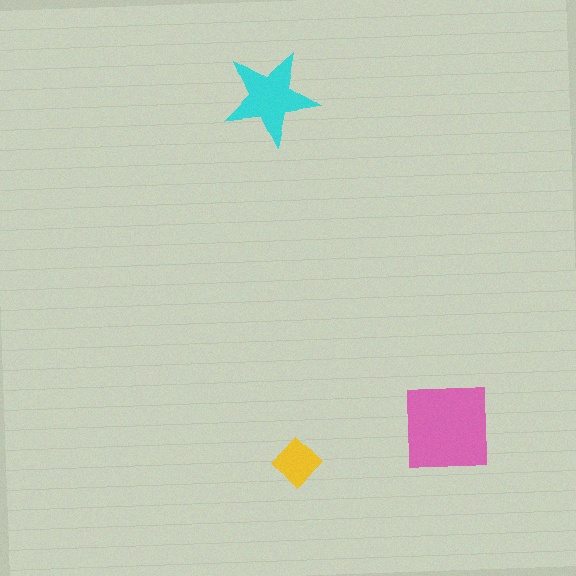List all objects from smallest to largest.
The yellow diamond, the cyan star, the pink square.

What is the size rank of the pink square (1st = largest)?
1st.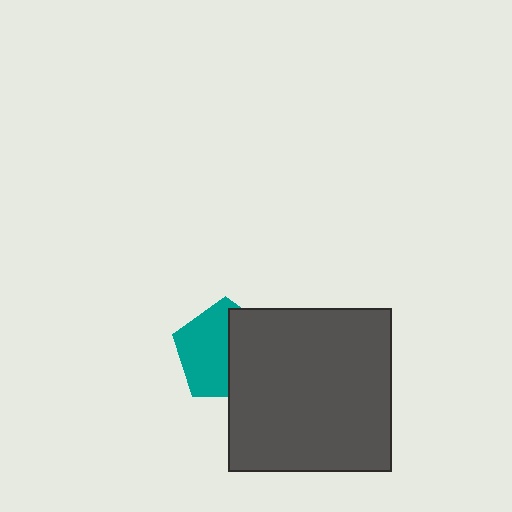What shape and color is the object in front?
The object in front is a dark gray square.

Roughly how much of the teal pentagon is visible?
About half of it is visible (roughly 54%).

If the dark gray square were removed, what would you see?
You would see the complete teal pentagon.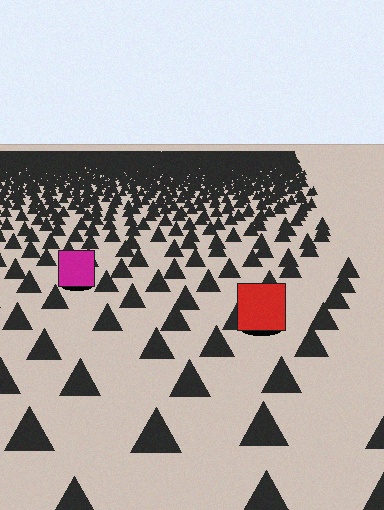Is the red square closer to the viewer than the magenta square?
Yes. The red square is closer — you can tell from the texture gradient: the ground texture is coarser near it.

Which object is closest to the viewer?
The red square is closest. The texture marks near it are larger and more spread out.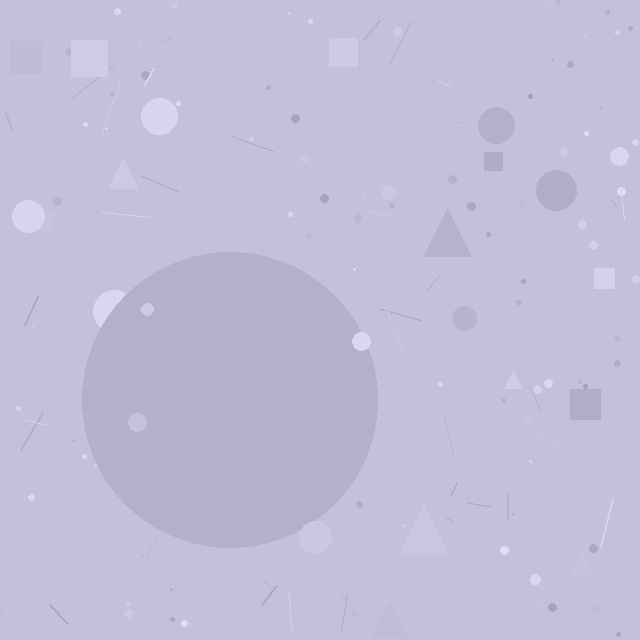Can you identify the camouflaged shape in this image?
The camouflaged shape is a circle.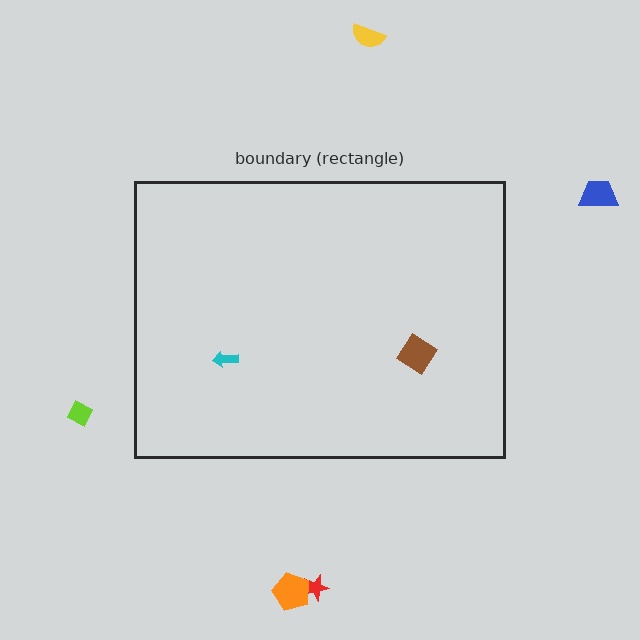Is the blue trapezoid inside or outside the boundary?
Outside.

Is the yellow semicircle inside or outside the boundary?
Outside.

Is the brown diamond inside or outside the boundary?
Inside.